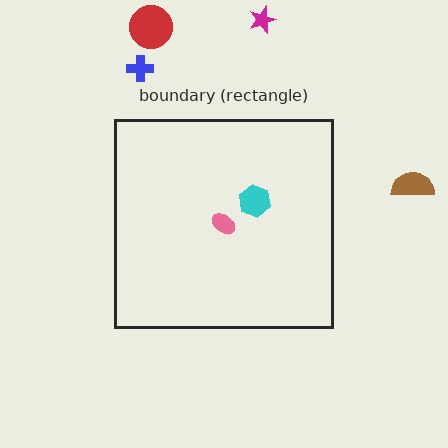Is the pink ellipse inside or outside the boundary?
Inside.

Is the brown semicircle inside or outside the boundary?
Outside.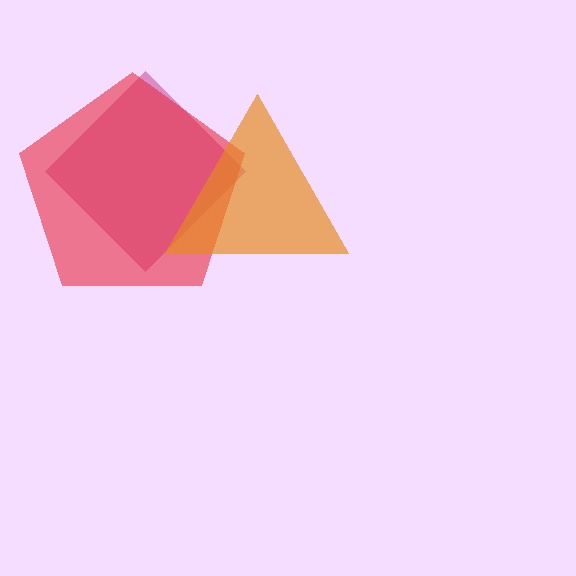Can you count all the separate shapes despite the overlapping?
Yes, there are 3 separate shapes.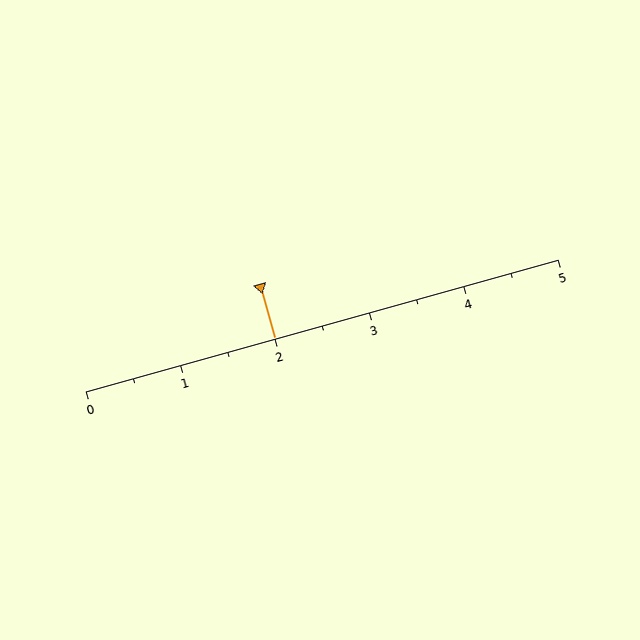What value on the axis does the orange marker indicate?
The marker indicates approximately 2.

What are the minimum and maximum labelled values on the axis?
The axis runs from 0 to 5.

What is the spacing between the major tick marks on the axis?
The major ticks are spaced 1 apart.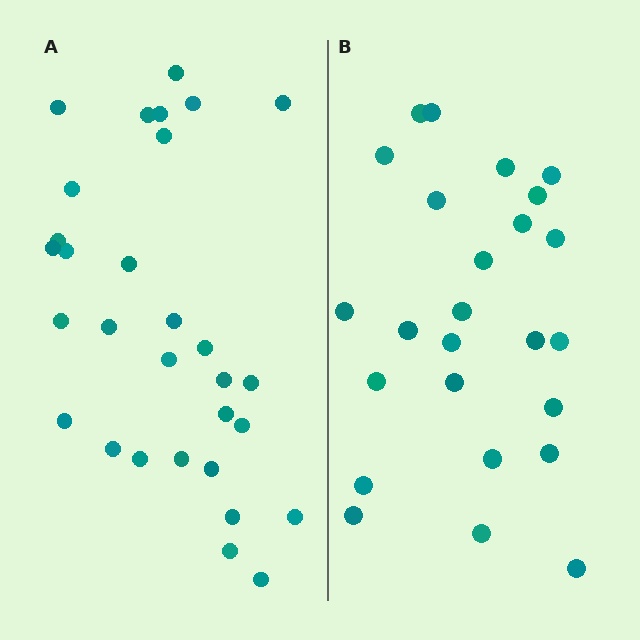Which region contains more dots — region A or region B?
Region A (the left region) has more dots.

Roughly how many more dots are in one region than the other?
Region A has about 5 more dots than region B.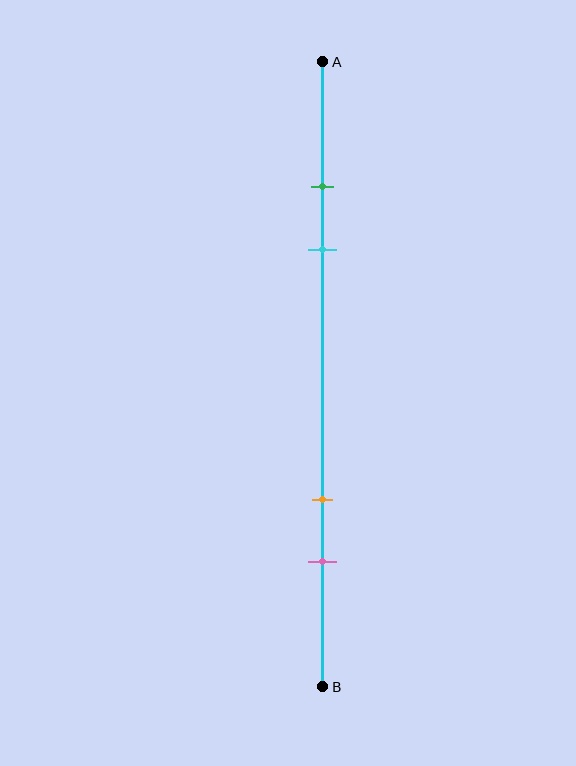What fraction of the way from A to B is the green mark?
The green mark is approximately 20% (0.2) of the way from A to B.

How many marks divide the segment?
There are 4 marks dividing the segment.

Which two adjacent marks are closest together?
The green and cyan marks are the closest adjacent pair.